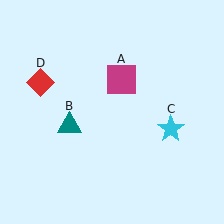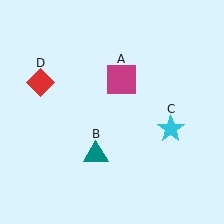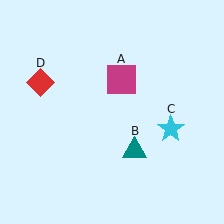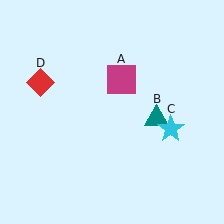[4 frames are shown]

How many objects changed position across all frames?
1 object changed position: teal triangle (object B).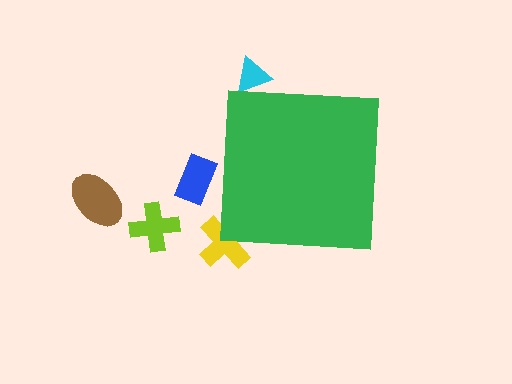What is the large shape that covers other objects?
A green square.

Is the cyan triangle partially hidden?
Yes, the cyan triangle is partially hidden behind the green square.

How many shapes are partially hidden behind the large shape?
3 shapes are partially hidden.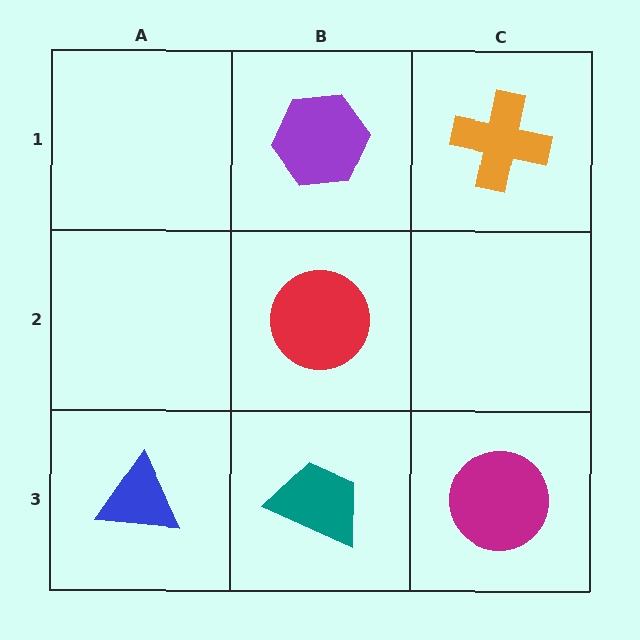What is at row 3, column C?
A magenta circle.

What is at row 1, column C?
An orange cross.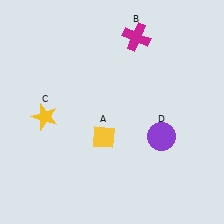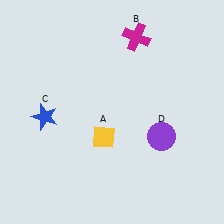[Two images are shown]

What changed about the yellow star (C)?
In Image 1, C is yellow. In Image 2, it changed to blue.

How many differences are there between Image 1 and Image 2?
There is 1 difference between the two images.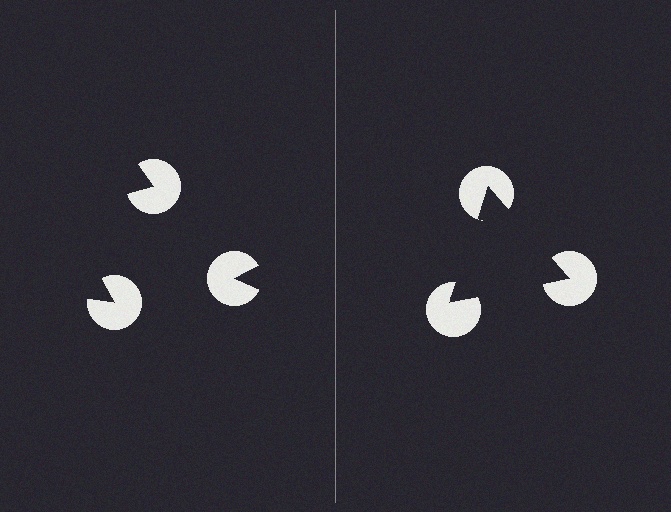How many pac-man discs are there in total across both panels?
6 — 3 on each side.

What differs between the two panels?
The pac-man discs are positioned identically on both sides; only the wedge orientations differ. On the right they align to a triangle; on the left they are misaligned.